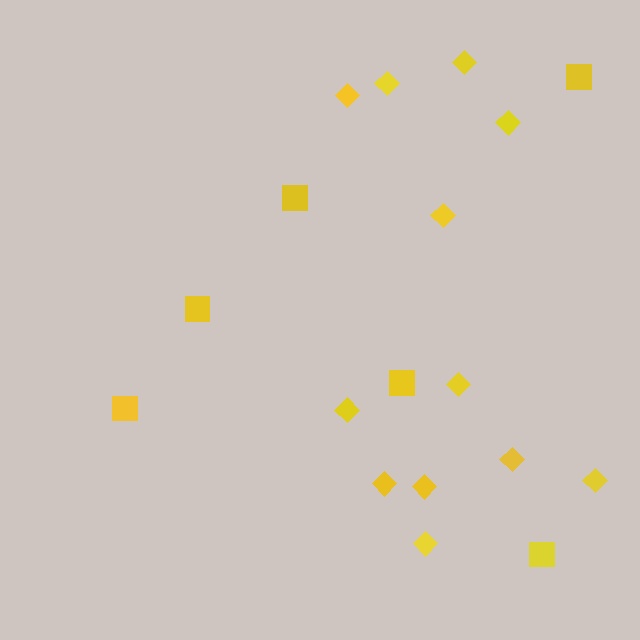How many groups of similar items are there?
There are 2 groups: one group of diamonds (12) and one group of squares (6).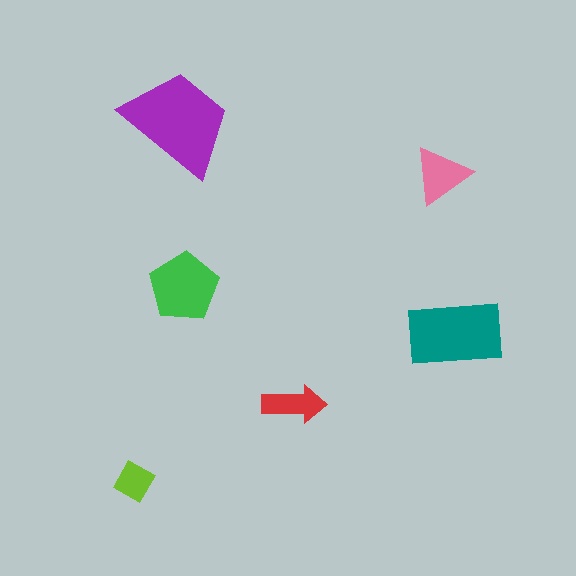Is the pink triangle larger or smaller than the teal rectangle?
Smaller.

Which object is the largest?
The purple trapezoid.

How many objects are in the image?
There are 6 objects in the image.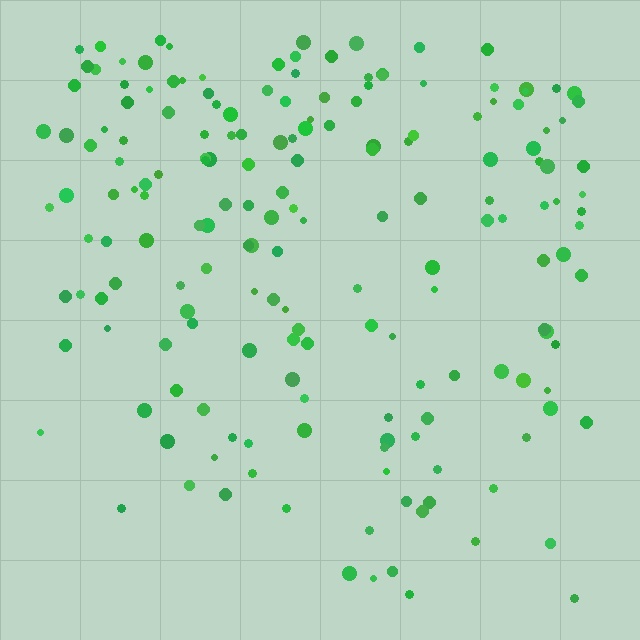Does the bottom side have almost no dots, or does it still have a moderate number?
Still a moderate number, just noticeably fewer than the top.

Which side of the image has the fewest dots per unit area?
The bottom.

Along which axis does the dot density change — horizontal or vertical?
Vertical.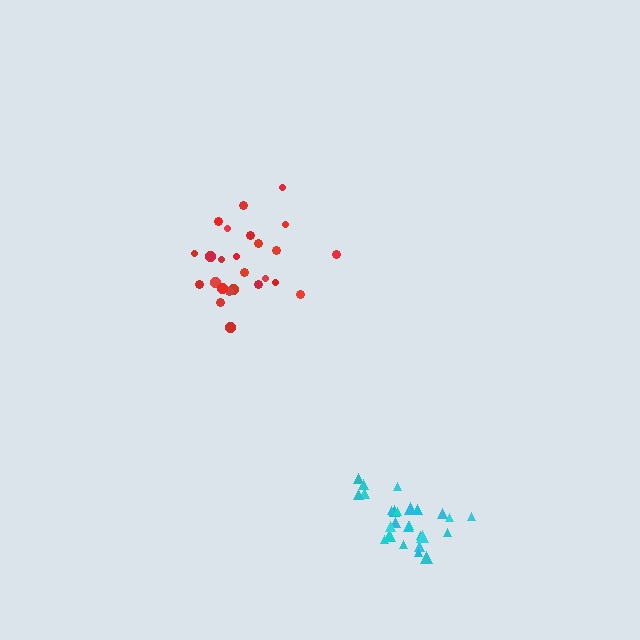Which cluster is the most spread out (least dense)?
Red.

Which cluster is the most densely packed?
Cyan.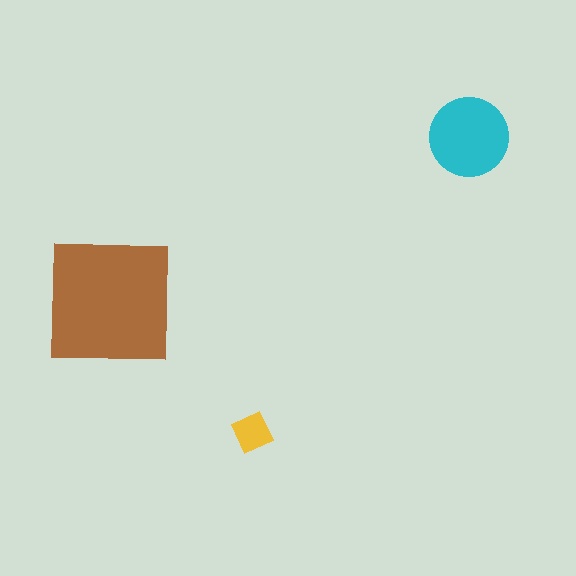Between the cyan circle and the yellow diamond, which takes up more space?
The cyan circle.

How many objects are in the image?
There are 3 objects in the image.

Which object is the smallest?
The yellow diamond.